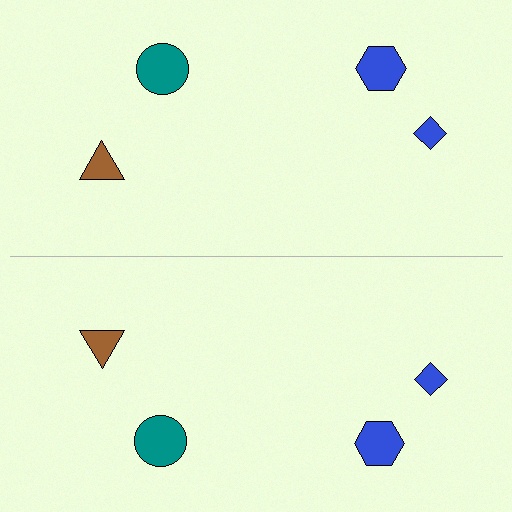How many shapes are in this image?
There are 8 shapes in this image.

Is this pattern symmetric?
Yes, this pattern has bilateral (reflection) symmetry.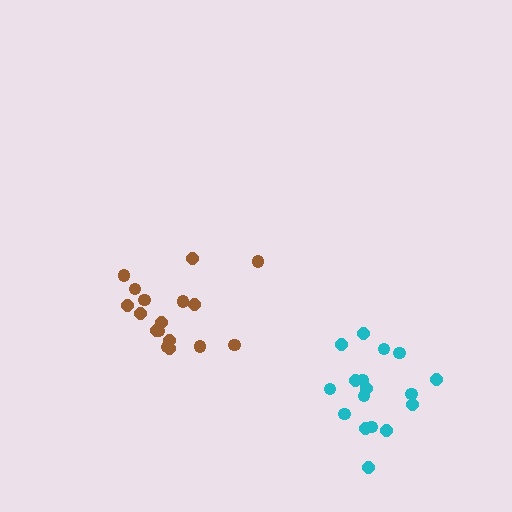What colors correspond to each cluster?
The clusters are colored: brown, cyan.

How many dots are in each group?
Group 1: 17 dots, Group 2: 17 dots (34 total).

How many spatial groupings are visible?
There are 2 spatial groupings.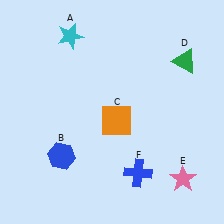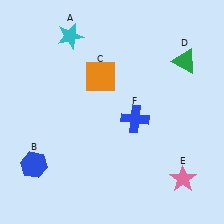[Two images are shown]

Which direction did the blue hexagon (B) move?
The blue hexagon (B) moved left.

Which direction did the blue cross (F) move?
The blue cross (F) moved up.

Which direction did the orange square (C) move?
The orange square (C) moved up.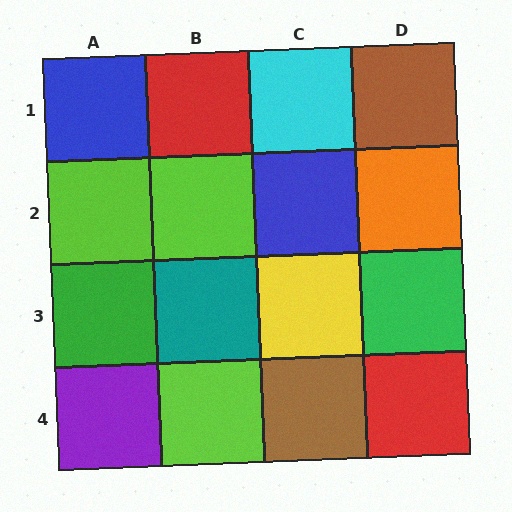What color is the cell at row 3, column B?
Teal.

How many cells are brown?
2 cells are brown.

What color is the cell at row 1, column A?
Blue.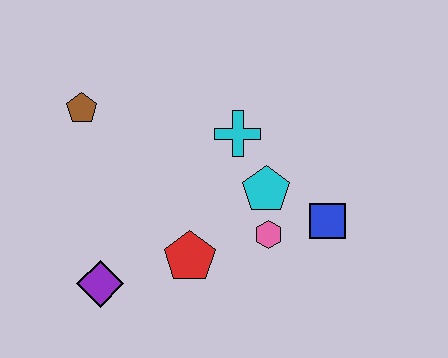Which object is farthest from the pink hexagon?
The brown pentagon is farthest from the pink hexagon.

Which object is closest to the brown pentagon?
The cyan cross is closest to the brown pentagon.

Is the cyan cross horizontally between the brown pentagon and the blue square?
Yes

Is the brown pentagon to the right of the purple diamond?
No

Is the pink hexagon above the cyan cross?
No